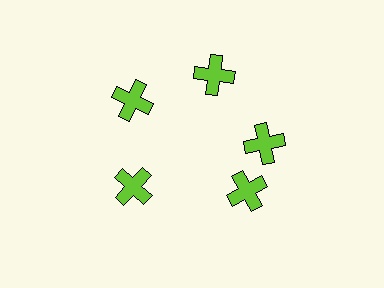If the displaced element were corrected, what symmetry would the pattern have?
It would have 5-fold rotational symmetry — the pattern would map onto itself every 72 degrees.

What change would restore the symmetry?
The symmetry would be restored by rotating it back into even spacing with its neighbors so that all 5 crosses sit at equal angles and equal distance from the center.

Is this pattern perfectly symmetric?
No. The 5 lime crosses are arranged in a ring, but one element near the 5 o'clock position is rotated out of alignment along the ring, breaking the 5-fold rotational symmetry.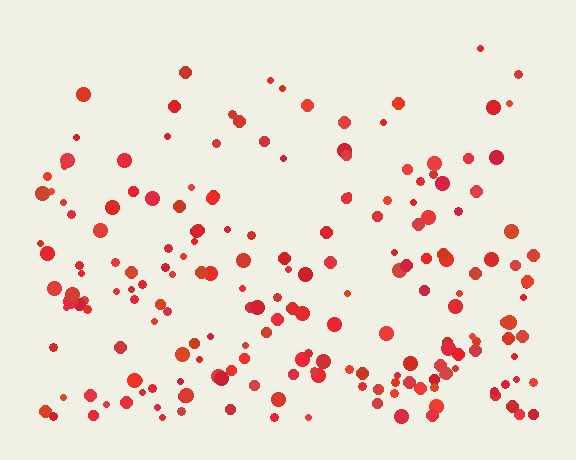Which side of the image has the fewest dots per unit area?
The top.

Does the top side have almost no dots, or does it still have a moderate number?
Still a moderate number, just noticeably fewer than the bottom.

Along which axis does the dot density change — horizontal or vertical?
Vertical.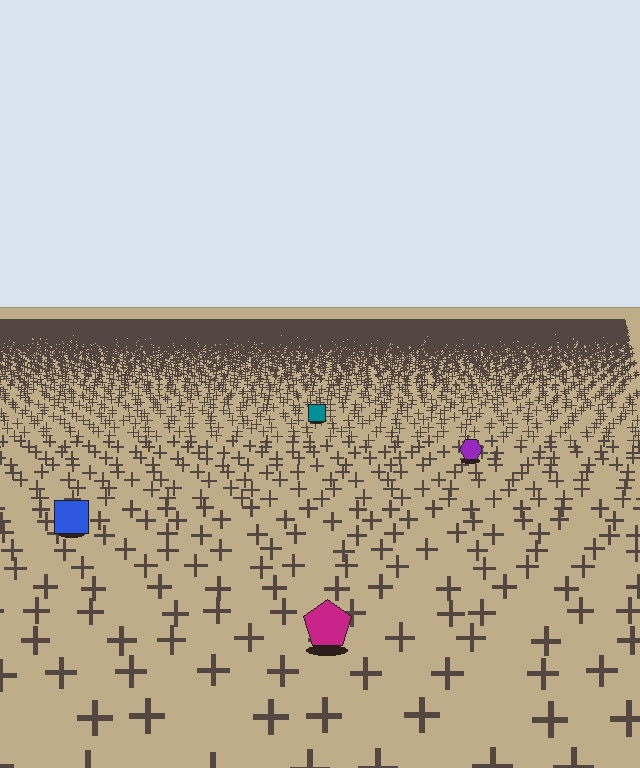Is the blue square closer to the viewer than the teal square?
Yes. The blue square is closer — you can tell from the texture gradient: the ground texture is coarser near it.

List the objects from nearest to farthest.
From nearest to farthest: the magenta pentagon, the blue square, the purple hexagon, the teal square.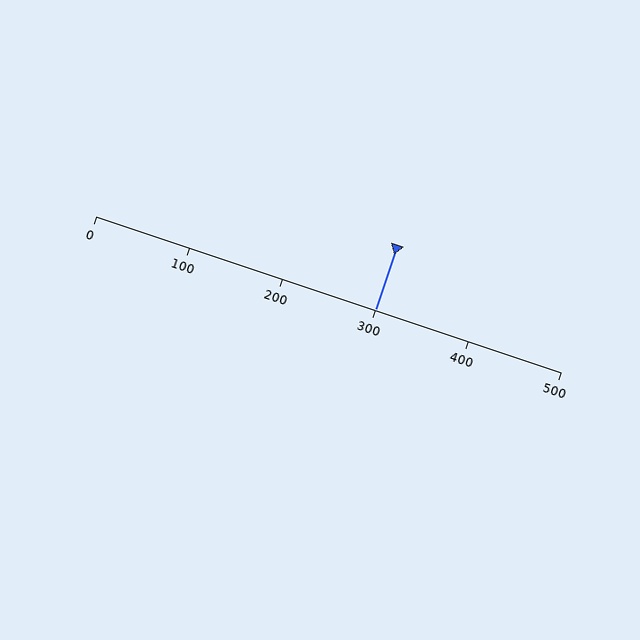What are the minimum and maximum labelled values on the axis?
The axis runs from 0 to 500.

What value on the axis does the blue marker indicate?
The marker indicates approximately 300.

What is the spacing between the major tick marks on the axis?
The major ticks are spaced 100 apart.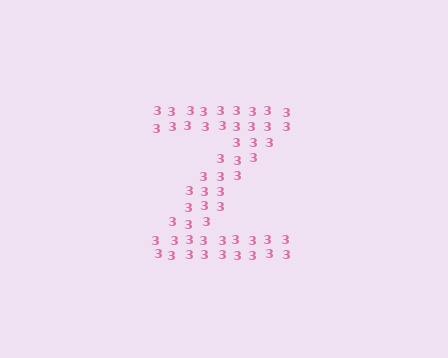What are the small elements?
The small elements are digit 3's.